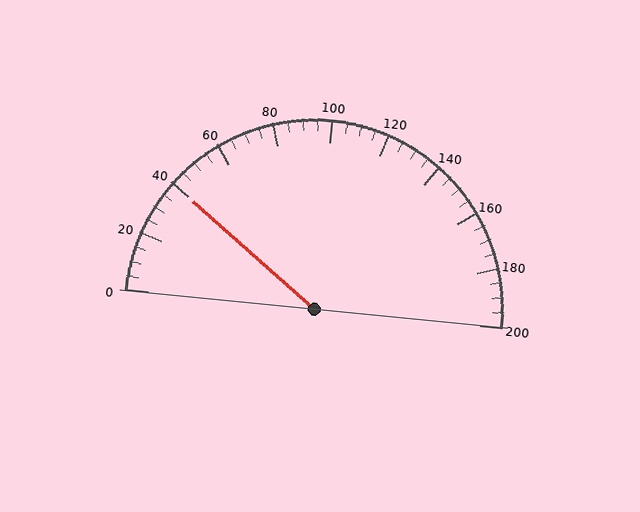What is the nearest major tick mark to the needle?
The nearest major tick mark is 40.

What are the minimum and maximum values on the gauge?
The gauge ranges from 0 to 200.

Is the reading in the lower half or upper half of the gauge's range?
The reading is in the lower half of the range (0 to 200).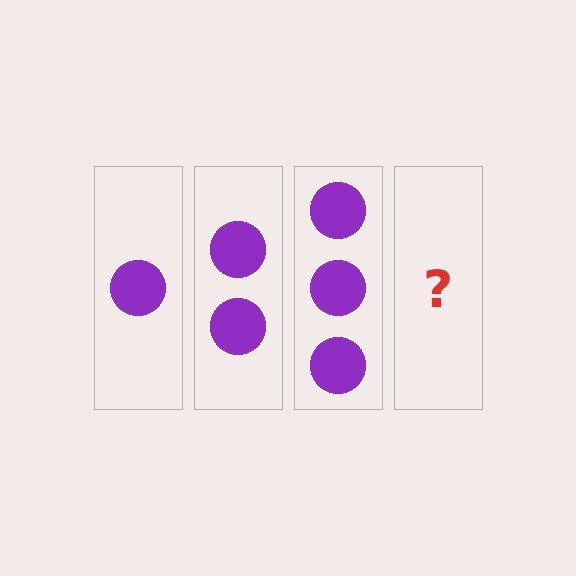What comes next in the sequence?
The next element should be 4 circles.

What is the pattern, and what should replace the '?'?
The pattern is that each step adds one more circle. The '?' should be 4 circles.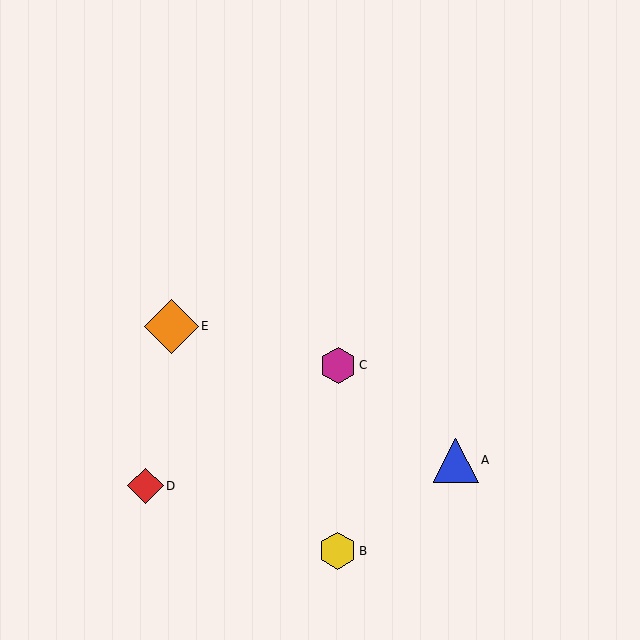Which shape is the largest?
The orange diamond (labeled E) is the largest.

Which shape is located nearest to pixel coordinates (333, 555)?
The yellow hexagon (labeled B) at (337, 551) is nearest to that location.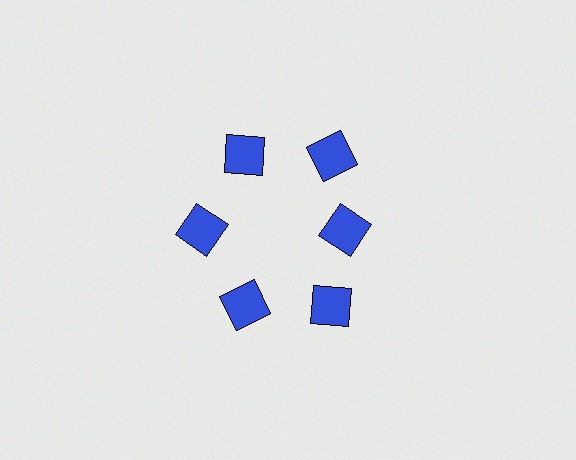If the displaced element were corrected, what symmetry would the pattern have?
It would have 6-fold rotational symmetry — the pattern would map onto itself every 60 degrees.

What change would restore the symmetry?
The symmetry would be restored by moving it outward, back onto the ring so that all 6 squares sit at equal angles and equal distance from the center.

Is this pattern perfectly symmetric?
No. The 6 blue squares are arranged in a ring, but one element near the 3 o'clock position is pulled inward toward the center, breaking the 6-fold rotational symmetry.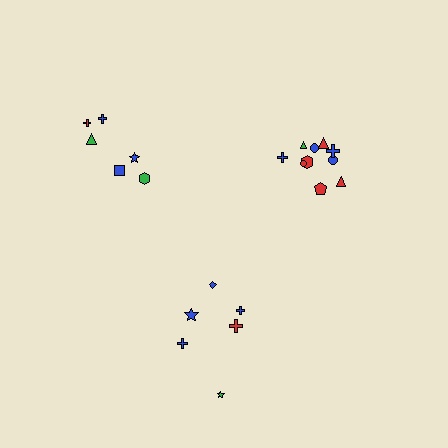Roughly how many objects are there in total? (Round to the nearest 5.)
Roughly 20 objects in total.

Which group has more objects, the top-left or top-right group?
The top-right group.